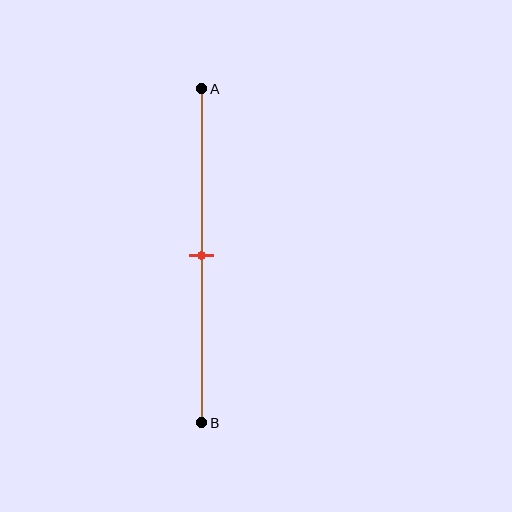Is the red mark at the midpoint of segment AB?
Yes, the mark is approximately at the midpoint.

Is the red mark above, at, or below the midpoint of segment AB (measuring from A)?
The red mark is approximately at the midpoint of segment AB.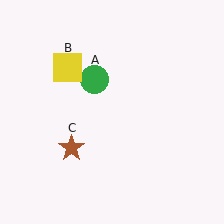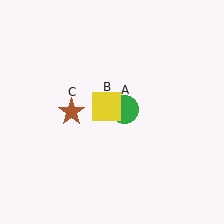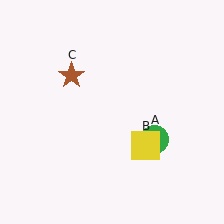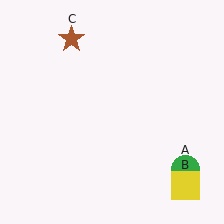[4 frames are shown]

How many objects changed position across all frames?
3 objects changed position: green circle (object A), yellow square (object B), brown star (object C).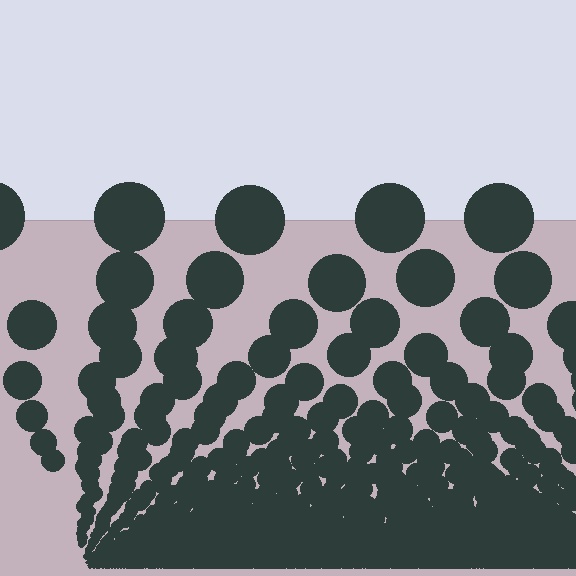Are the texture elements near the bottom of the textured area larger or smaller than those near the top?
Smaller. The gradient is inverted — elements near the bottom are smaller and denser.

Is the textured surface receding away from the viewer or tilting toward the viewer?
The surface appears to tilt toward the viewer. Texture elements get larger and sparser toward the top.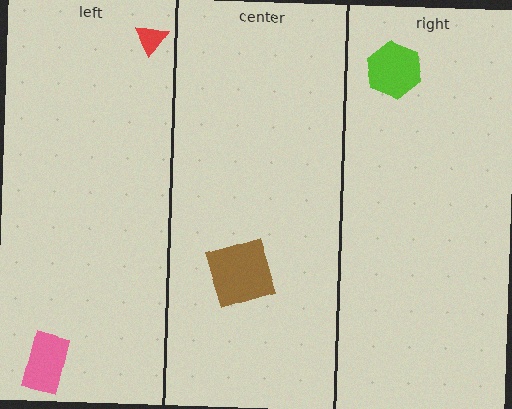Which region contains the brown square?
The center region.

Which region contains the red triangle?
The left region.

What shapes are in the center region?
The brown square.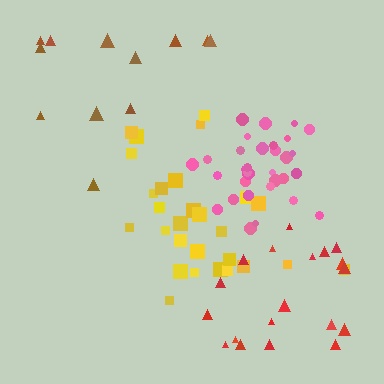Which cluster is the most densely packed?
Pink.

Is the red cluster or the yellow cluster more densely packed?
Yellow.